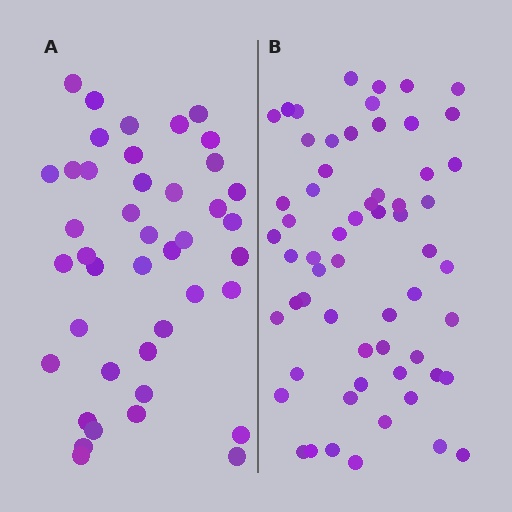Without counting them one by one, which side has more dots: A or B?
Region B (the right region) has more dots.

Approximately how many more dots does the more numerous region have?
Region B has approximately 20 more dots than region A.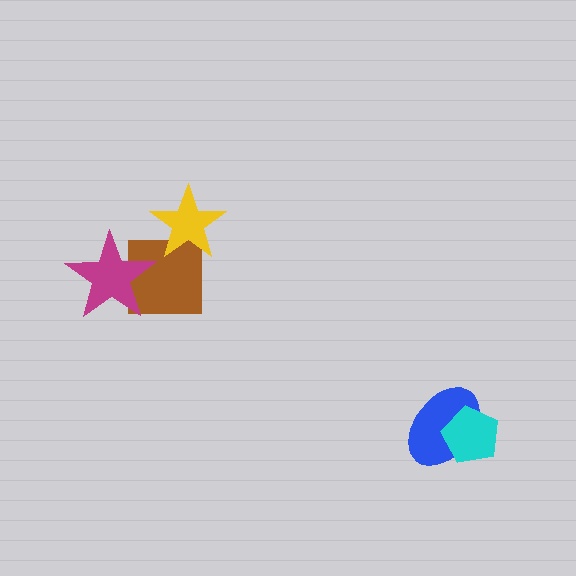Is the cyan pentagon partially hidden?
No, no other shape covers it.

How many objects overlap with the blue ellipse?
1 object overlaps with the blue ellipse.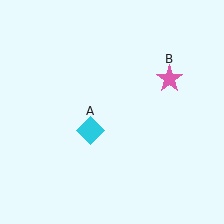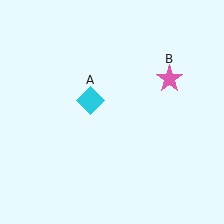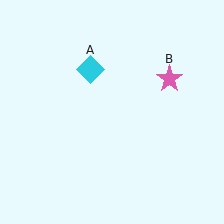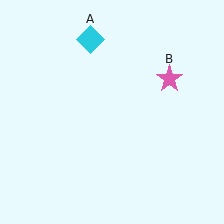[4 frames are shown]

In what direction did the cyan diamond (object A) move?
The cyan diamond (object A) moved up.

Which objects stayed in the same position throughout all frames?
Pink star (object B) remained stationary.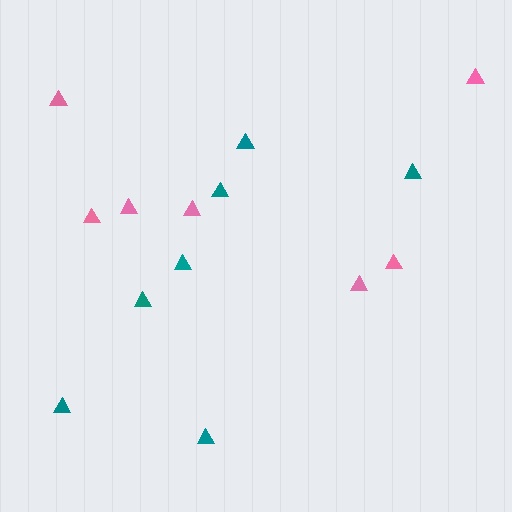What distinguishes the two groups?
There are 2 groups: one group of pink triangles (7) and one group of teal triangles (7).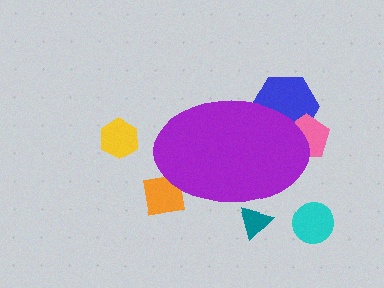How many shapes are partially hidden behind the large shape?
4 shapes are partially hidden.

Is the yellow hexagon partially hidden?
No, the yellow hexagon is fully visible.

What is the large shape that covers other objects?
A purple ellipse.